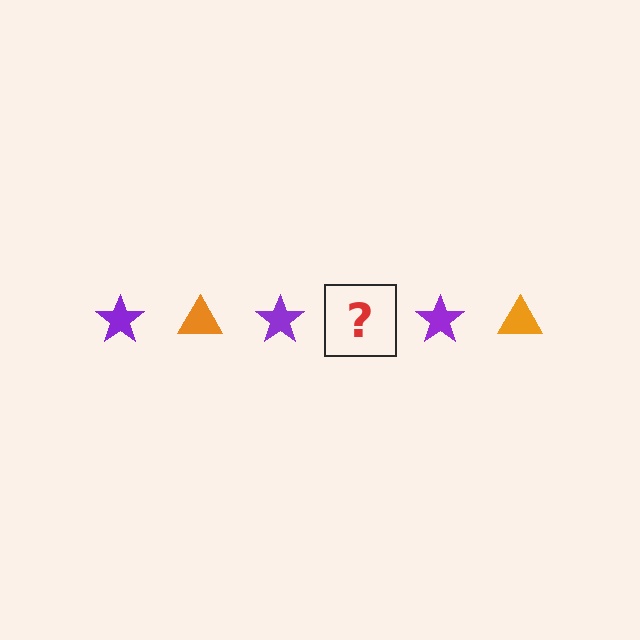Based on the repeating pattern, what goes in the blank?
The blank should be an orange triangle.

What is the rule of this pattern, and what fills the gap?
The rule is that the pattern alternates between purple star and orange triangle. The gap should be filled with an orange triangle.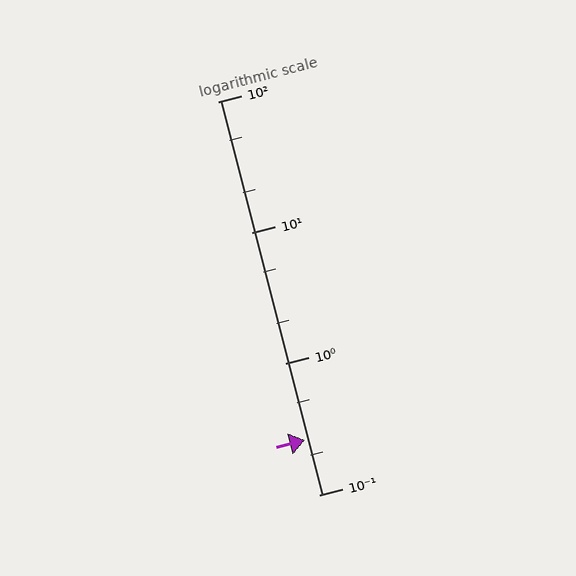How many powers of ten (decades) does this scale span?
The scale spans 3 decades, from 0.1 to 100.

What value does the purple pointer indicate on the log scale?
The pointer indicates approximately 0.26.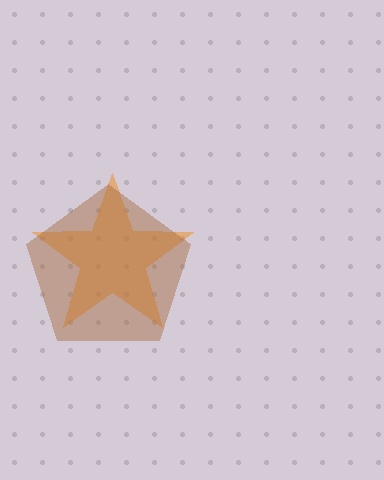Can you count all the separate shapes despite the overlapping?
Yes, there are 2 separate shapes.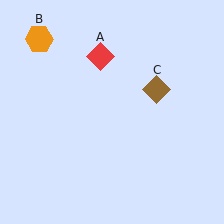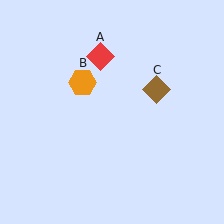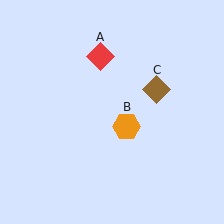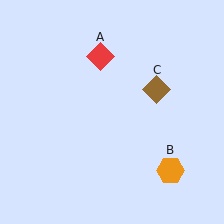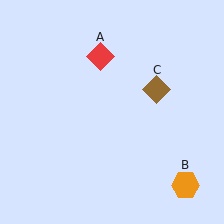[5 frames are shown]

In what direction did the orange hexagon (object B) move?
The orange hexagon (object B) moved down and to the right.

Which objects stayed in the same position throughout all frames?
Red diamond (object A) and brown diamond (object C) remained stationary.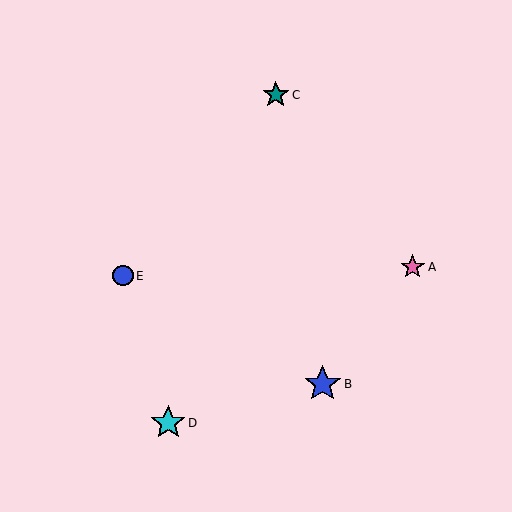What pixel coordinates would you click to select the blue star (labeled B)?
Click at (323, 384) to select the blue star B.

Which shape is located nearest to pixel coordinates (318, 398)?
The blue star (labeled B) at (323, 384) is nearest to that location.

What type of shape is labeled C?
Shape C is a teal star.